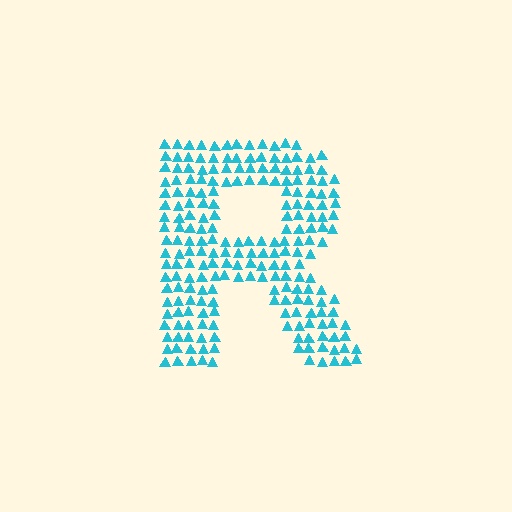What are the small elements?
The small elements are triangles.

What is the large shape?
The large shape is the letter R.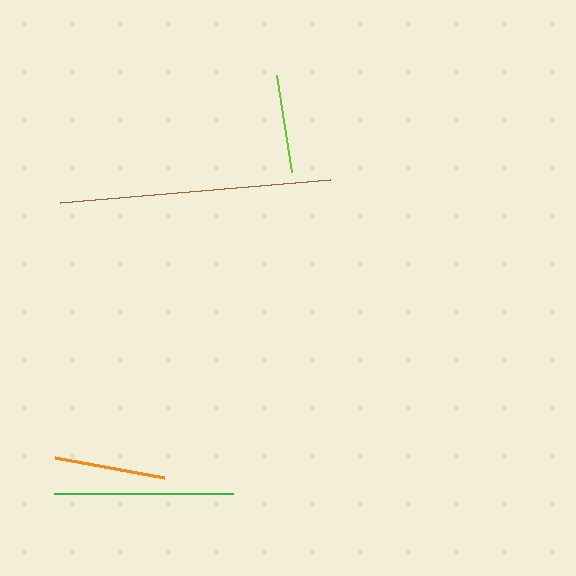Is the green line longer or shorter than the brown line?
The brown line is longer than the green line.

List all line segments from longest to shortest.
From longest to shortest: brown, green, orange, lime.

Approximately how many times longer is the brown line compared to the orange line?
The brown line is approximately 2.4 times the length of the orange line.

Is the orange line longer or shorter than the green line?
The green line is longer than the orange line.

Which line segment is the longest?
The brown line is the longest at approximately 270 pixels.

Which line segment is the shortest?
The lime line is the shortest at approximately 98 pixels.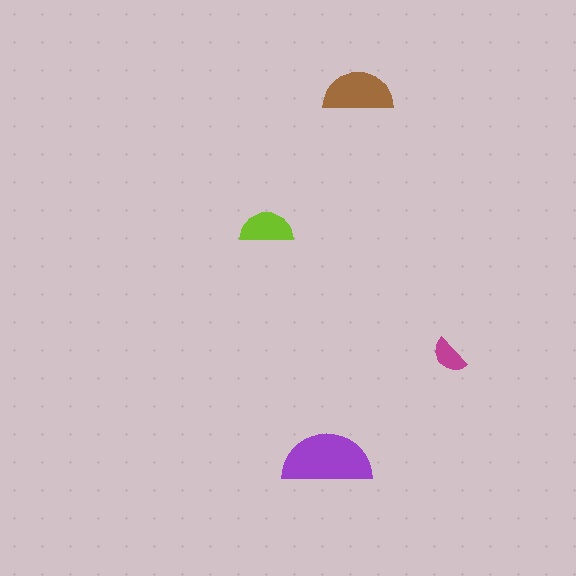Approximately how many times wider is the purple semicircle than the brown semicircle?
About 1.5 times wider.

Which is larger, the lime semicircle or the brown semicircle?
The brown one.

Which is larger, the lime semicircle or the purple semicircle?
The purple one.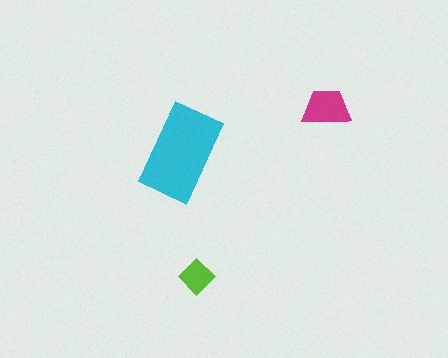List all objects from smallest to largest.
The lime diamond, the magenta trapezoid, the cyan rectangle.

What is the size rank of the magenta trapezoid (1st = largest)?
2nd.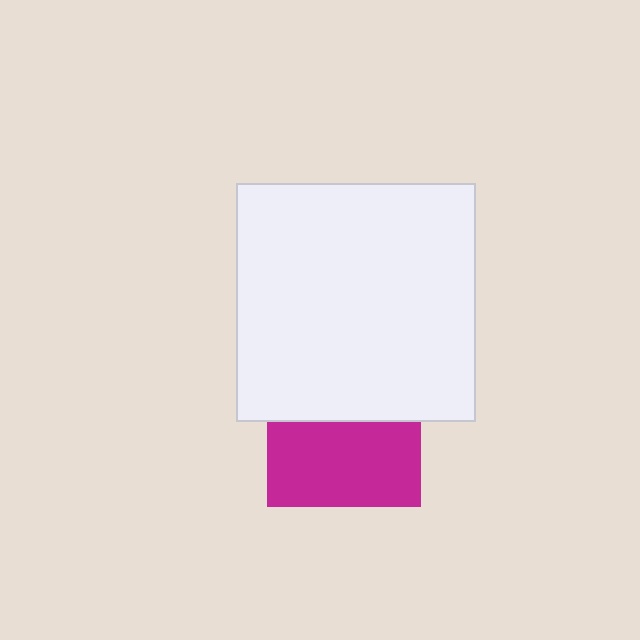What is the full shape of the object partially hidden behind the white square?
The partially hidden object is a magenta square.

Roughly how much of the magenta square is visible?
About half of it is visible (roughly 56%).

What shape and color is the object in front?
The object in front is a white square.